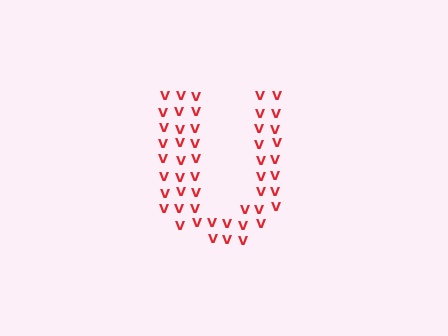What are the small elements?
The small elements are letter V's.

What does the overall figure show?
The overall figure shows the letter U.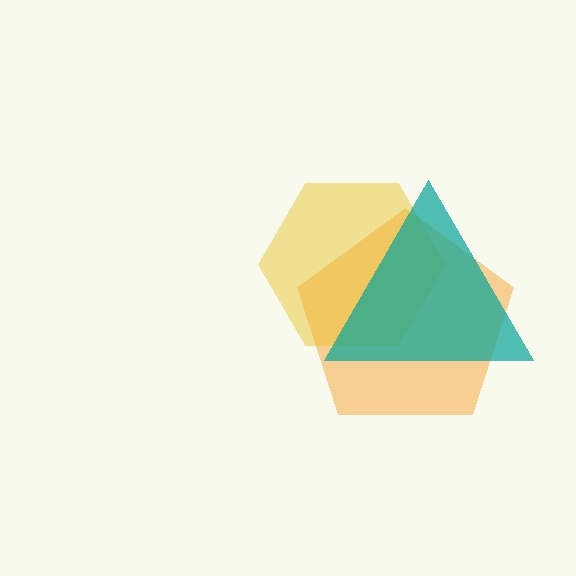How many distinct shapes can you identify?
There are 3 distinct shapes: an orange pentagon, a yellow hexagon, a teal triangle.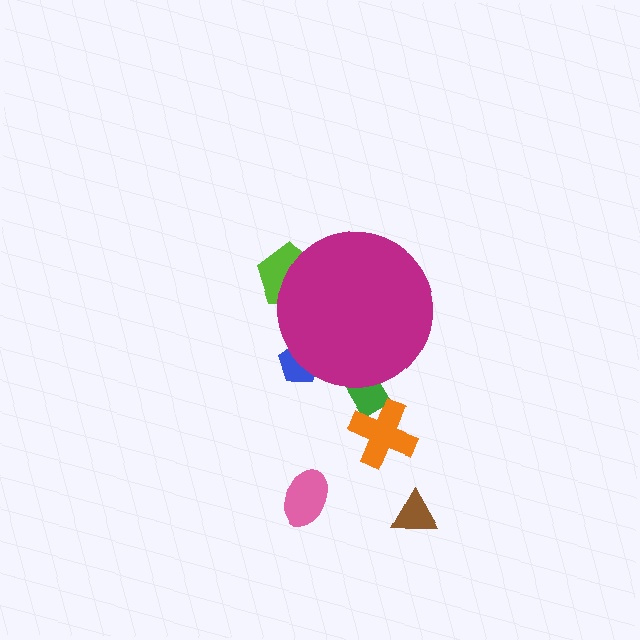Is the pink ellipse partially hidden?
No, the pink ellipse is fully visible.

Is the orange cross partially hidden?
No, the orange cross is fully visible.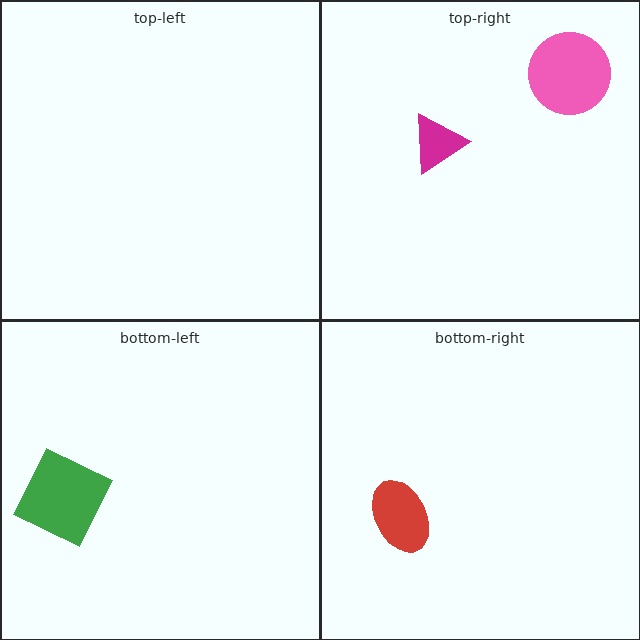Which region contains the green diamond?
The bottom-left region.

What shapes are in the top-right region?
The pink circle, the magenta triangle.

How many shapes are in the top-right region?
2.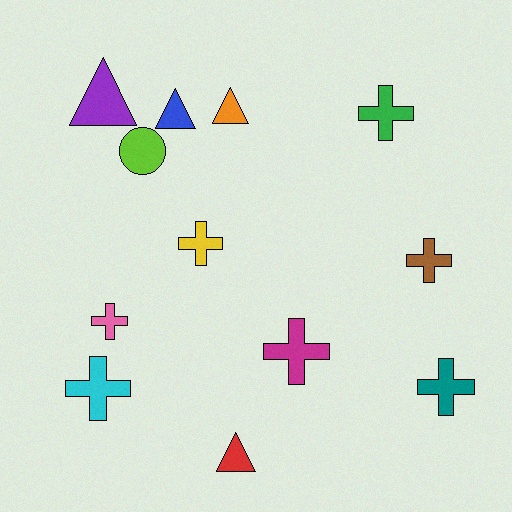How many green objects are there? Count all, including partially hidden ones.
There is 1 green object.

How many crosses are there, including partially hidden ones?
There are 7 crosses.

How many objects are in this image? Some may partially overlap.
There are 12 objects.